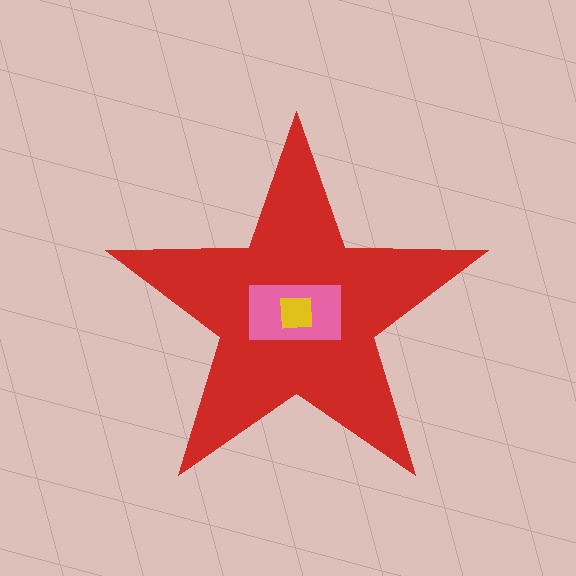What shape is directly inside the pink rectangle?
The yellow square.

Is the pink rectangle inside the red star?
Yes.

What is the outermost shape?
The red star.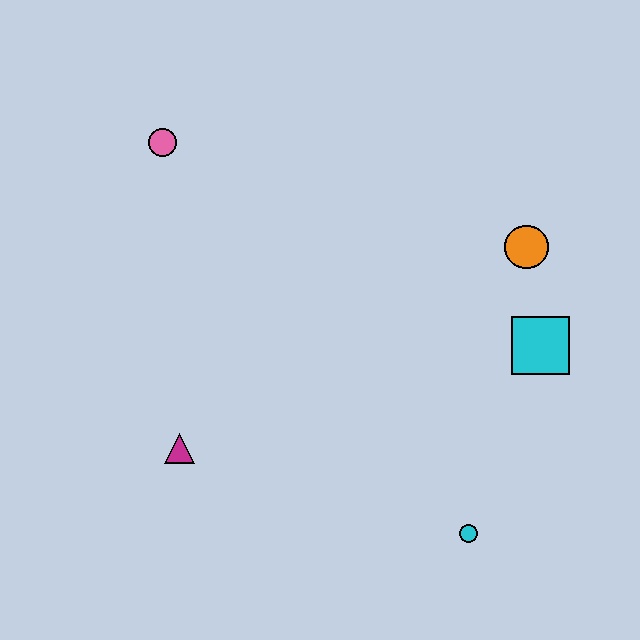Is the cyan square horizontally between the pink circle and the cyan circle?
No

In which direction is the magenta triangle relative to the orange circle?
The magenta triangle is to the left of the orange circle.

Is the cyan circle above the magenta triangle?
No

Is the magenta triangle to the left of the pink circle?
No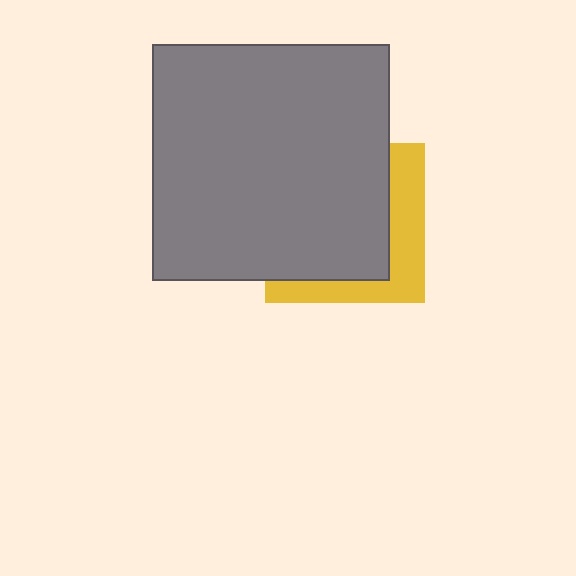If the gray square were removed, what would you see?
You would see the complete yellow square.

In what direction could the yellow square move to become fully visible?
The yellow square could move toward the lower-right. That would shift it out from behind the gray square entirely.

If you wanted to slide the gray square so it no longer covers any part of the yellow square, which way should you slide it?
Slide it toward the upper-left — that is the most direct way to separate the two shapes.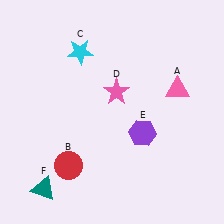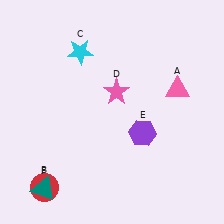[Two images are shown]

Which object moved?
The red circle (B) moved left.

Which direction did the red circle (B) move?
The red circle (B) moved left.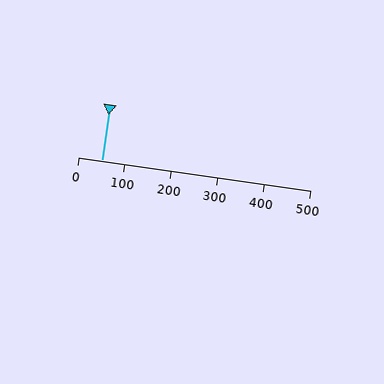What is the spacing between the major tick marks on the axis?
The major ticks are spaced 100 apart.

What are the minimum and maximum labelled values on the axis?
The axis runs from 0 to 500.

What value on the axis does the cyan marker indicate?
The marker indicates approximately 50.